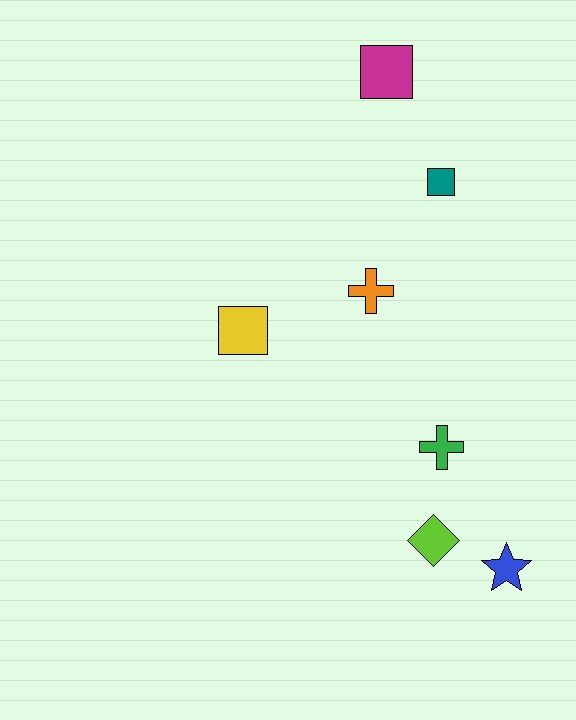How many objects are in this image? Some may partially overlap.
There are 7 objects.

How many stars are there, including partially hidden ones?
There is 1 star.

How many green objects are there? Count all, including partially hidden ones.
There is 1 green object.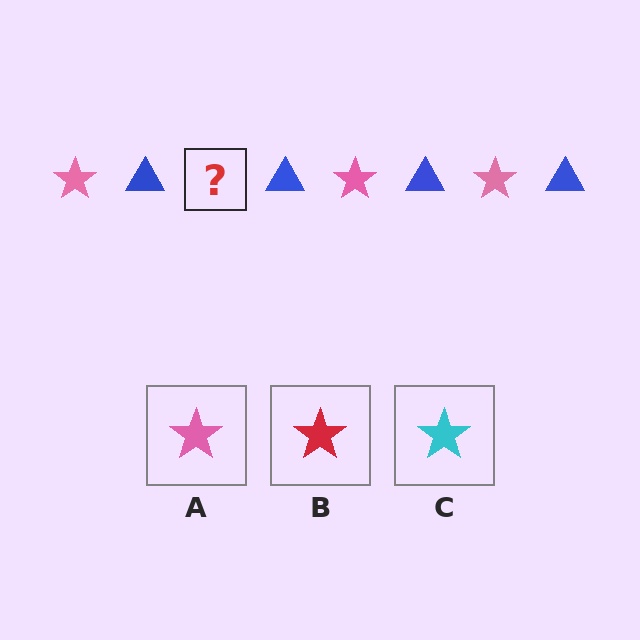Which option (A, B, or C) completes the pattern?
A.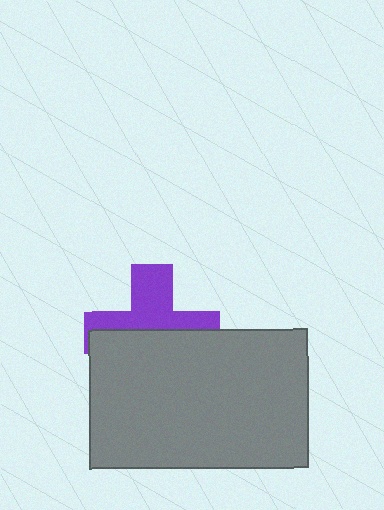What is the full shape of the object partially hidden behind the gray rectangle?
The partially hidden object is a purple cross.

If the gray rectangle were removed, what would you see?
You would see the complete purple cross.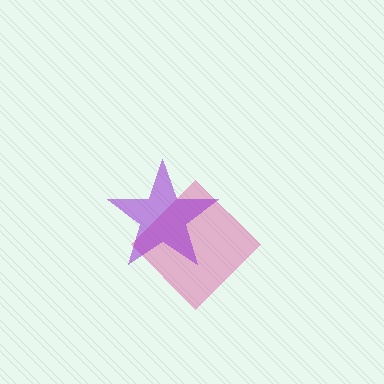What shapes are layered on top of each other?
The layered shapes are: a pink diamond, a purple star.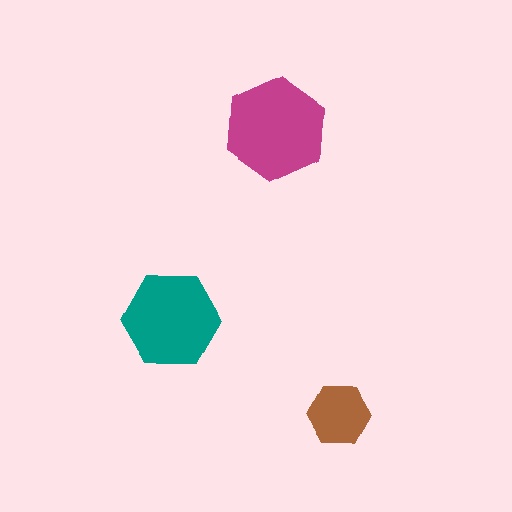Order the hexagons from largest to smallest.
the magenta one, the teal one, the brown one.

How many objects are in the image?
There are 3 objects in the image.